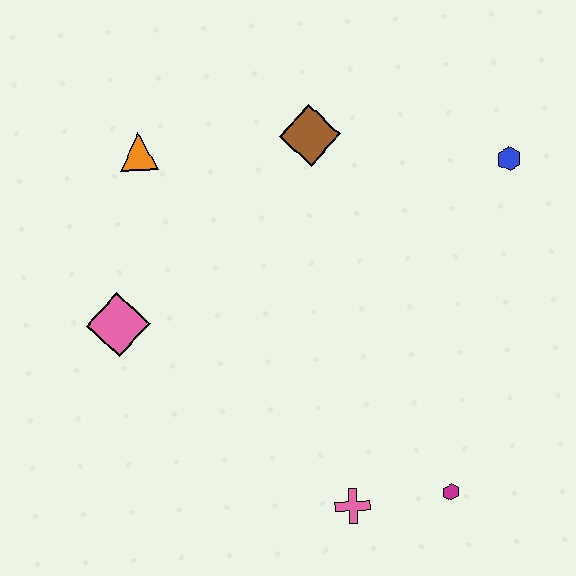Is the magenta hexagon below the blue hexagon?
Yes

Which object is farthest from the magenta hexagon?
The orange triangle is farthest from the magenta hexagon.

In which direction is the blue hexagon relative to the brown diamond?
The blue hexagon is to the right of the brown diamond.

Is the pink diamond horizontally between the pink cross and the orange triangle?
No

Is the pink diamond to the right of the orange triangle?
No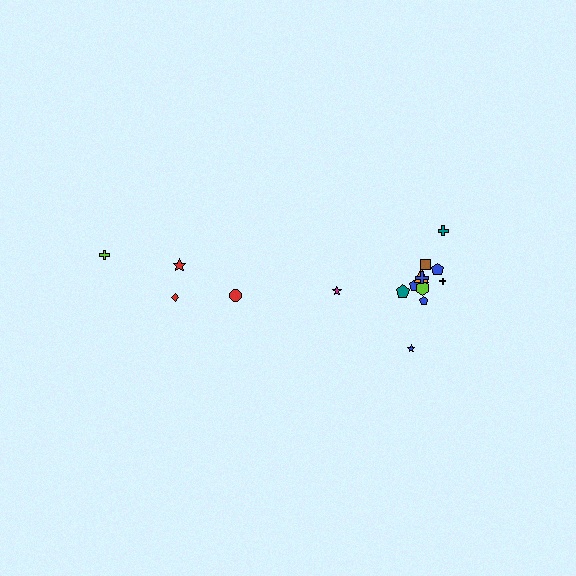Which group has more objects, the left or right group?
The right group.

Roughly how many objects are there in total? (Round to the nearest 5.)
Roughly 15 objects in total.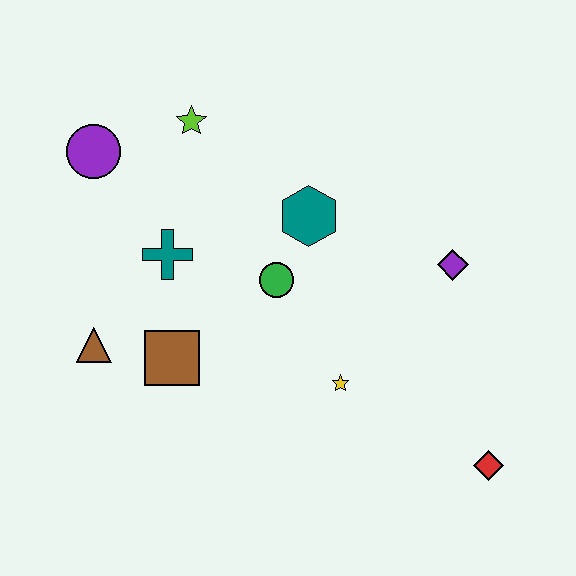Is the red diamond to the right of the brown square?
Yes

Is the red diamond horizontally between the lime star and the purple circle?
No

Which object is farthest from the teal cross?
The red diamond is farthest from the teal cross.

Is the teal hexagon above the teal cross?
Yes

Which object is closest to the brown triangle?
The brown square is closest to the brown triangle.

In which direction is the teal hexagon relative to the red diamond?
The teal hexagon is above the red diamond.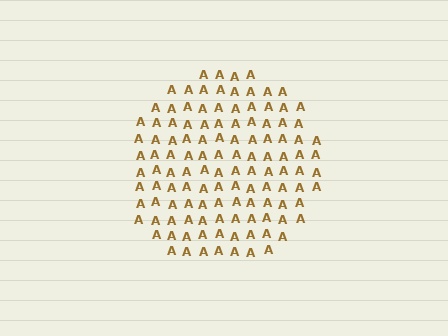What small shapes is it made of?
It is made of small letter A's.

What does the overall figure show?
The overall figure shows a circle.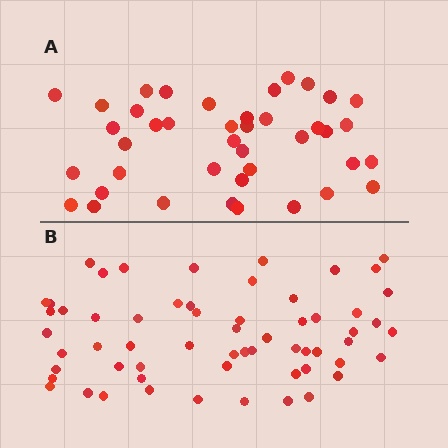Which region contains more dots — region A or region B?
Region B (the bottom region) has more dots.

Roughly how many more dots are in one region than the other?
Region B has approximately 20 more dots than region A.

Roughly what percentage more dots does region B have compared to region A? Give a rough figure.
About 45% more.